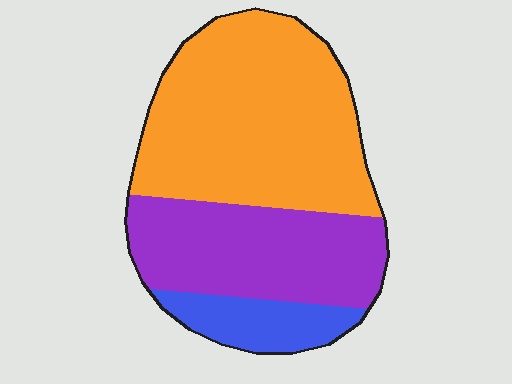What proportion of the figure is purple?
Purple covers 34% of the figure.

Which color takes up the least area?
Blue, at roughly 10%.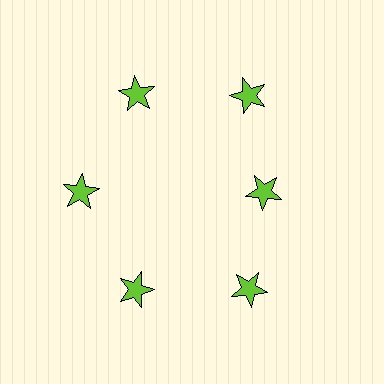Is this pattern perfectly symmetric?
No. The 6 lime stars are arranged in a ring, but one element near the 3 o'clock position is pulled inward toward the center, breaking the 6-fold rotational symmetry.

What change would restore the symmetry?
The symmetry would be restored by moving it outward, back onto the ring so that all 6 stars sit at equal angles and equal distance from the center.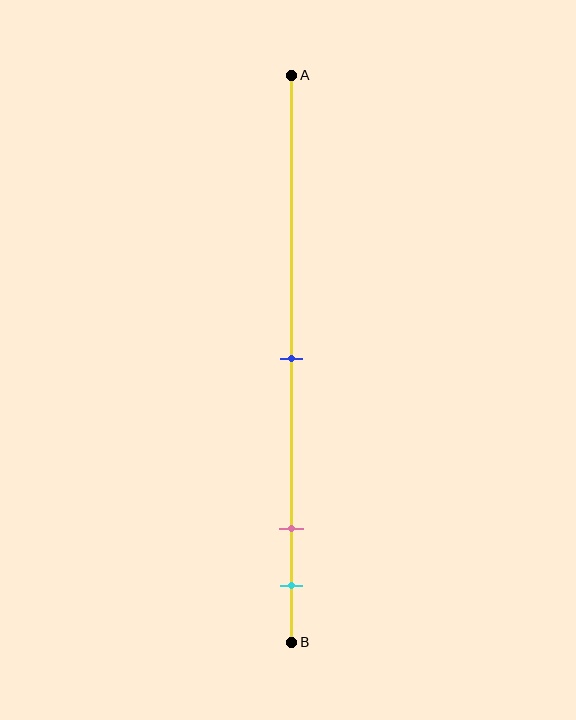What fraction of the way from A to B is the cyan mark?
The cyan mark is approximately 90% (0.9) of the way from A to B.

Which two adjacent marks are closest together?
The pink and cyan marks are the closest adjacent pair.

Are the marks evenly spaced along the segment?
No, the marks are not evenly spaced.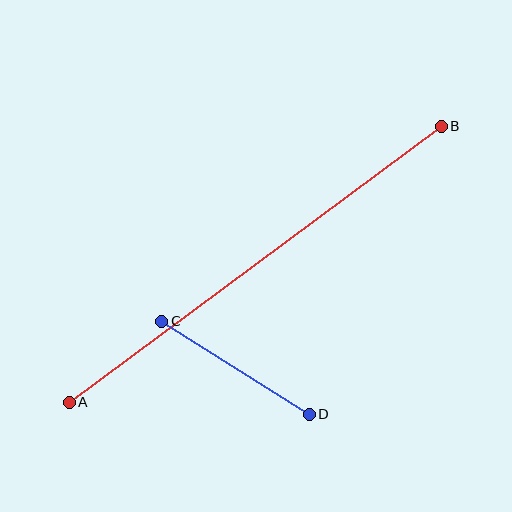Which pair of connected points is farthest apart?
Points A and B are farthest apart.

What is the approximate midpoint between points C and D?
The midpoint is at approximately (235, 368) pixels.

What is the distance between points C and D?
The distance is approximately 174 pixels.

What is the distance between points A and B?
The distance is approximately 463 pixels.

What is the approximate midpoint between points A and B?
The midpoint is at approximately (255, 264) pixels.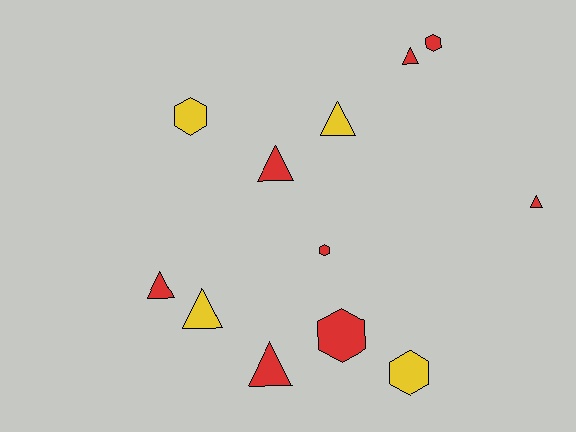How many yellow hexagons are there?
There are 2 yellow hexagons.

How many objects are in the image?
There are 12 objects.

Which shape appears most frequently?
Triangle, with 7 objects.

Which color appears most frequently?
Red, with 8 objects.